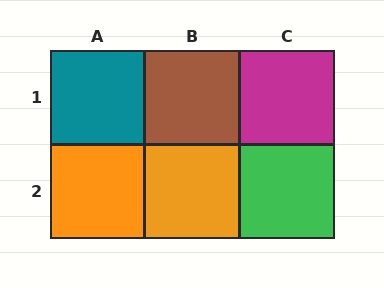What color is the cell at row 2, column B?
Orange.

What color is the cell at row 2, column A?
Orange.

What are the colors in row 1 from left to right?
Teal, brown, magenta.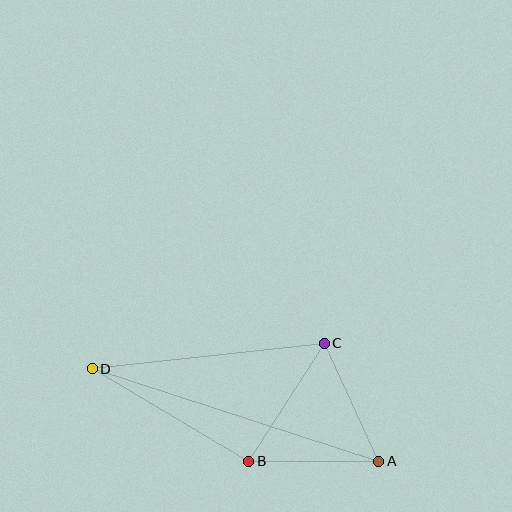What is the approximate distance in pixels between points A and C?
The distance between A and C is approximately 130 pixels.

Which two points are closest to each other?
Points A and B are closest to each other.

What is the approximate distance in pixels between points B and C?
The distance between B and C is approximately 140 pixels.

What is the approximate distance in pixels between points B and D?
The distance between B and D is approximately 182 pixels.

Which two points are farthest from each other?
Points A and D are farthest from each other.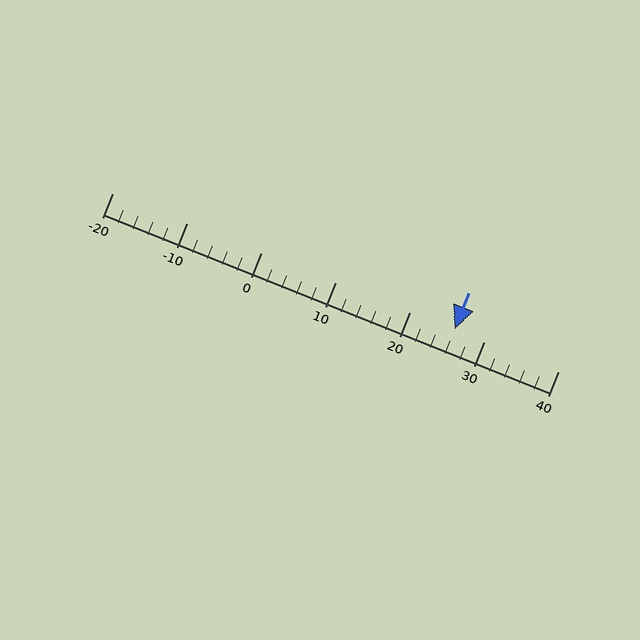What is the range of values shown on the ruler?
The ruler shows values from -20 to 40.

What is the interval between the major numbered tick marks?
The major tick marks are spaced 10 units apart.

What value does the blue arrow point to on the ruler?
The blue arrow points to approximately 26.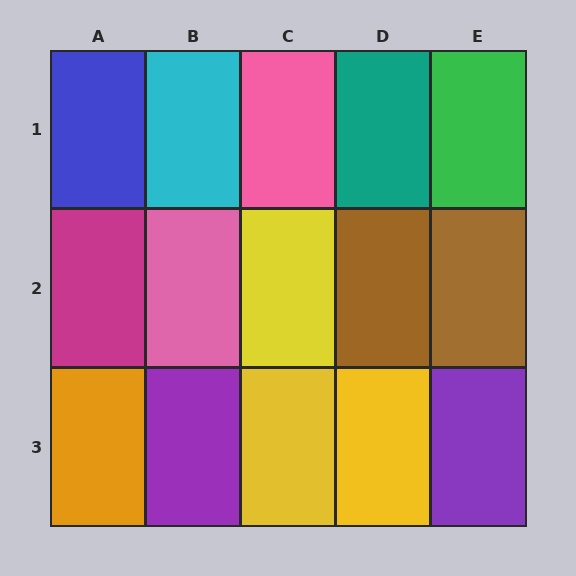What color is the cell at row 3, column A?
Orange.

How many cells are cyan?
1 cell is cyan.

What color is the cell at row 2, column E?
Brown.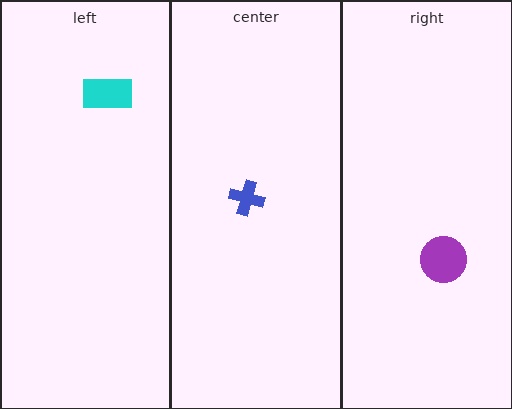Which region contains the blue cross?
The center region.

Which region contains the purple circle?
The right region.